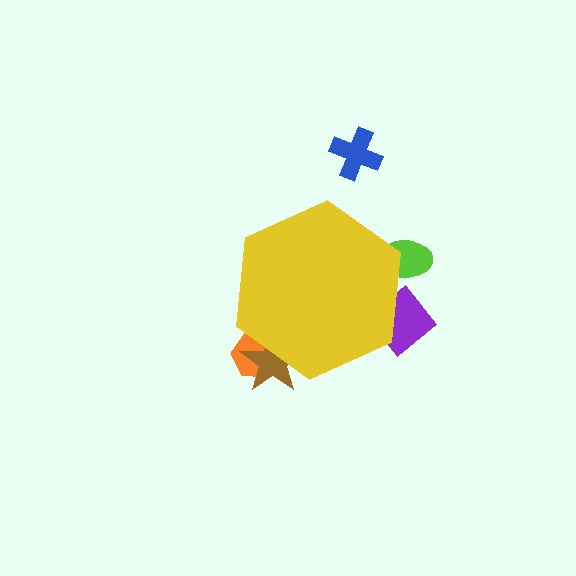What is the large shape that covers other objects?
A yellow hexagon.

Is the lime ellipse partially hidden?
Yes, the lime ellipse is partially hidden behind the yellow hexagon.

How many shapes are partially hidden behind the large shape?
4 shapes are partially hidden.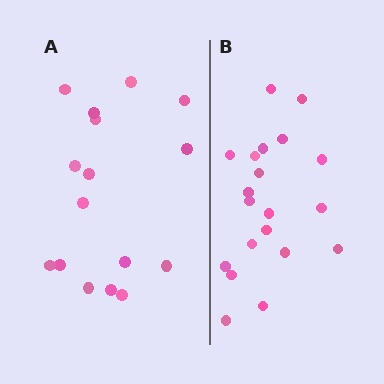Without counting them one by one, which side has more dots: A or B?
Region B (the right region) has more dots.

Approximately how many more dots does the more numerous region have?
Region B has about 4 more dots than region A.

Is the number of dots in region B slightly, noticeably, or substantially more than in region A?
Region B has noticeably more, but not dramatically so. The ratio is roughly 1.2 to 1.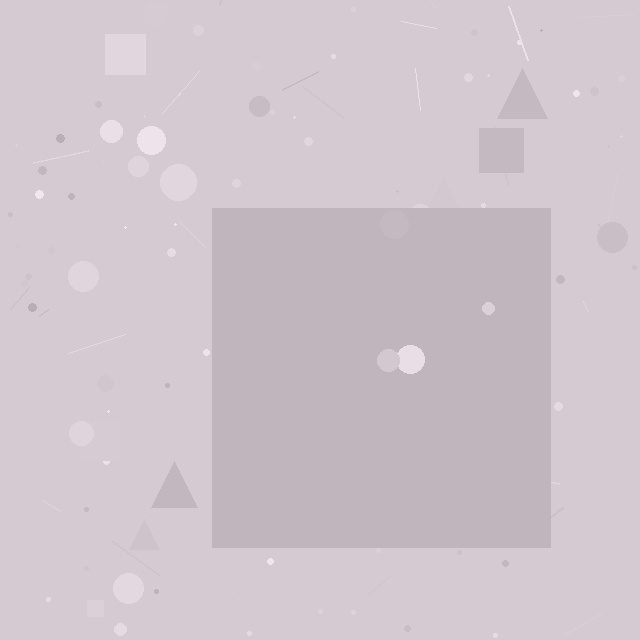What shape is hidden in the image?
A square is hidden in the image.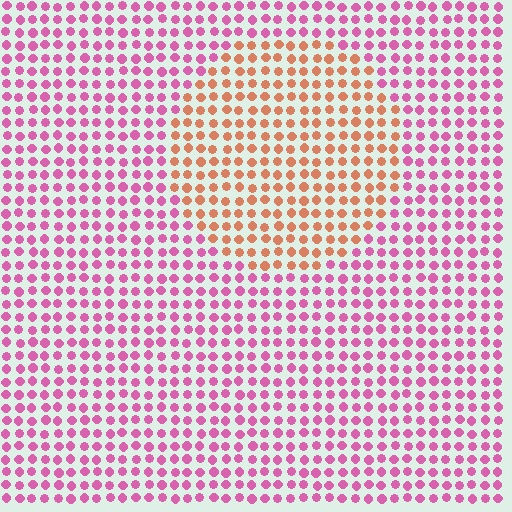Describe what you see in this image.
The image is filled with small pink elements in a uniform arrangement. A circle-shaped region is visible where the elements are tinted to a slightly different hue, forming a subtle color boundary.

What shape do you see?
I see a circle.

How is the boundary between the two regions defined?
The boundary is defined purely by a slight shift in hue (about 54 degrees). Spacing, size, and orientation are identical on both sides.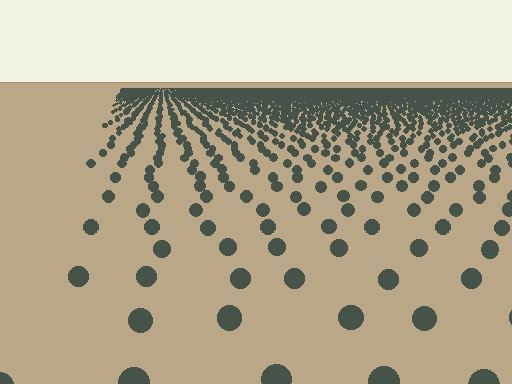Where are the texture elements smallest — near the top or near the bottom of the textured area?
Near the top.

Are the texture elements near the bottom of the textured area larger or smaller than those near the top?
Larger. Near the bottom, elements are closer to the viewer and appear at a bigger on-screen size.